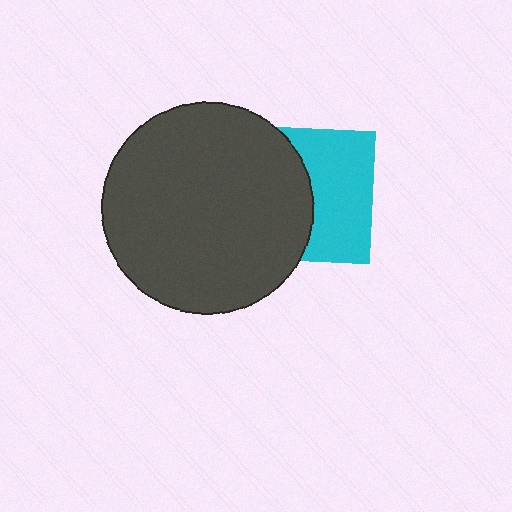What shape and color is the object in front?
The object in front is a dark gray circle.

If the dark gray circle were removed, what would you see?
You would see the complete cyan square.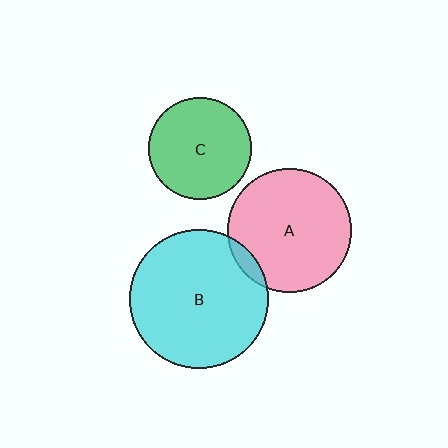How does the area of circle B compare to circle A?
Approximately 1.3 times.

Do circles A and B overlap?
Yes.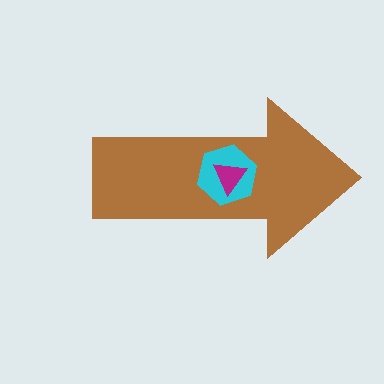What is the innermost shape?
The magenta triangle.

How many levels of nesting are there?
3.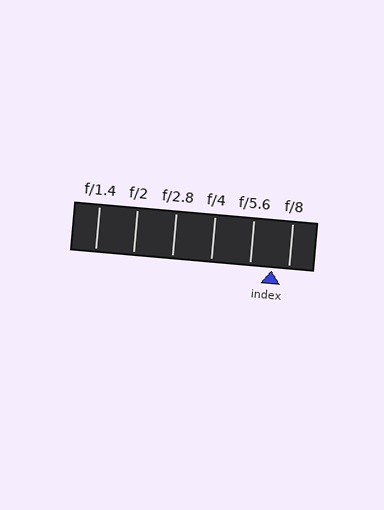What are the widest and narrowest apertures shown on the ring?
The widest aperture shown is f/1.4 and the narrowest is f/8.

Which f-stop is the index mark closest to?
The index mark is closest to f/8.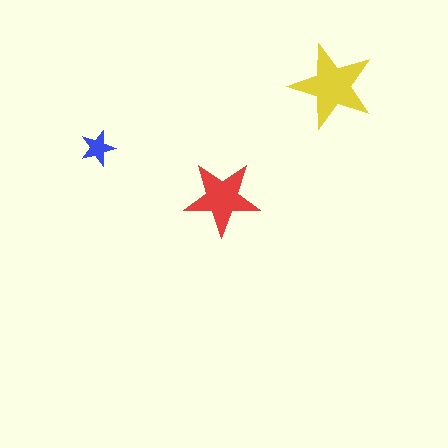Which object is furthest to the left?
The blue star is leftmost.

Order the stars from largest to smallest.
the yellow one, the red one, the blue one.